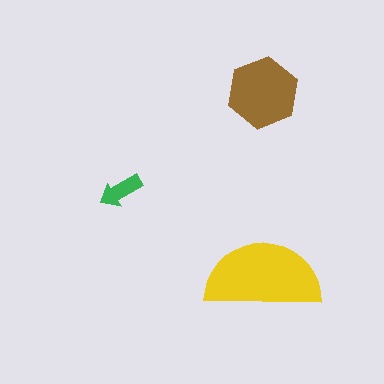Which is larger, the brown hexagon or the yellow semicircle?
The yellow semicircle.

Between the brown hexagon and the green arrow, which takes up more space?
The brown hexagon.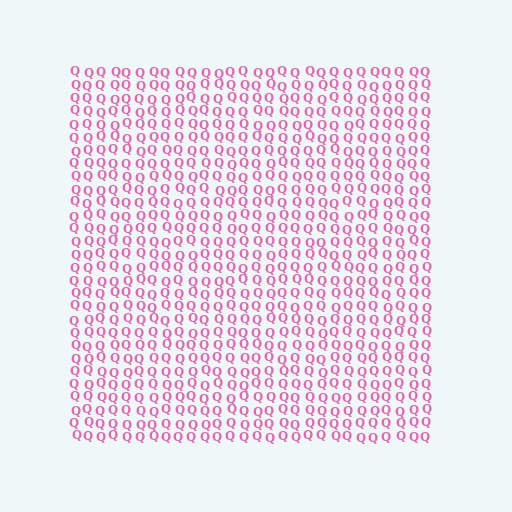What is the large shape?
The large shape is a square.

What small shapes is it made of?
It is made of small letter Q's.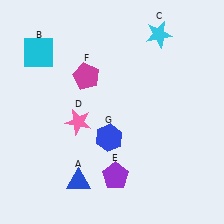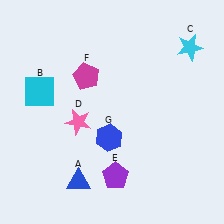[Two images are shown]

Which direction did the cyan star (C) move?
The cyan star (C) moved right.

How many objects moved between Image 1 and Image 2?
2 objects moved between the two images.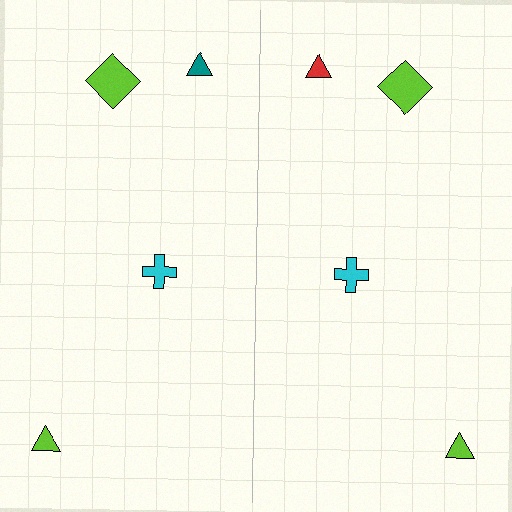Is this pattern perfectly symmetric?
No, the pattern is not perfectly symmetric. The red triangle on the right side breaks the symmetry — its mirror counterpart is teal.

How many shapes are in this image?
There are 8 shapes in this image.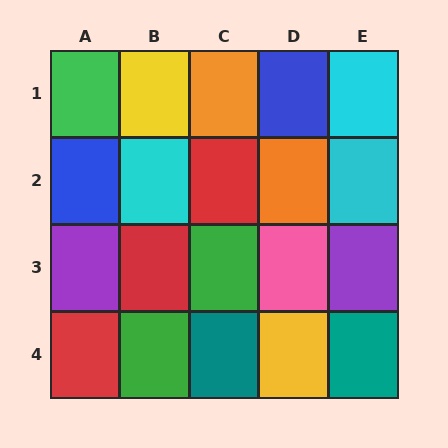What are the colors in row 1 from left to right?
Green, yellow, orange, blue, cyan.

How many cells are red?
3 cells are red.